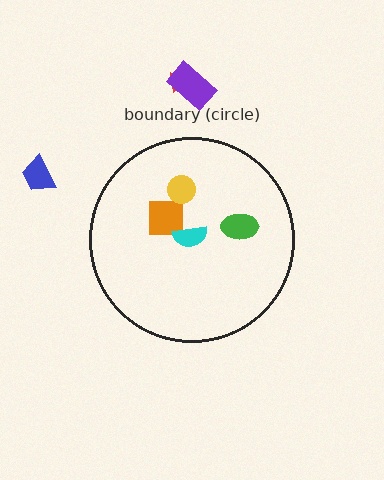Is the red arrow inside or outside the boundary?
Outside.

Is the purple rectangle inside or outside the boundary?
Outside.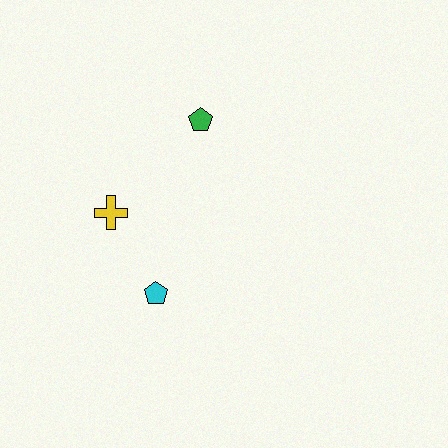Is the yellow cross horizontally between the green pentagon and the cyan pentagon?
No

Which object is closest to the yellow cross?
The cyan pentagon is closest to the yellow cross.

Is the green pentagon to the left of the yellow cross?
No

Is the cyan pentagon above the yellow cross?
No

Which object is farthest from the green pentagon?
The cyan pentagon is farthest from the green pentagon.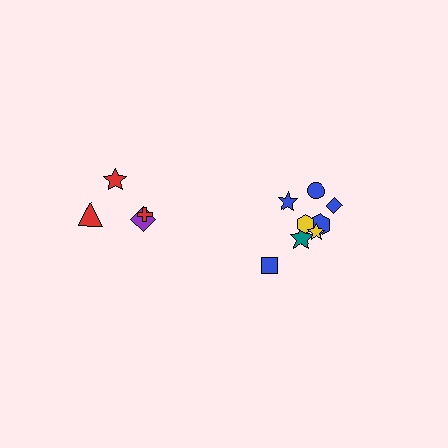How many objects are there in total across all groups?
There are 12 objects.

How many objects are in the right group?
There are 8 objects.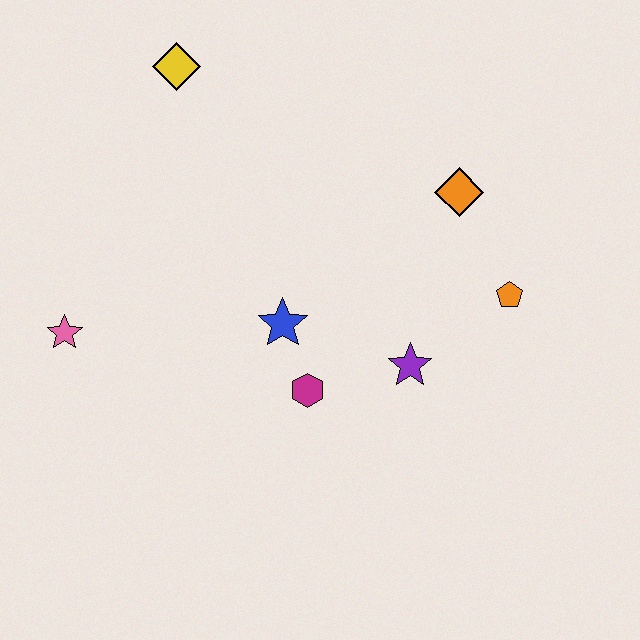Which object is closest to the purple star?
The magenta hexagon is closest to the purple star.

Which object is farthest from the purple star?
The yellow diamond is farthest from the purple star.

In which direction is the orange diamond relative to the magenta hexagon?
The orange diamond is above the magenta hexagon.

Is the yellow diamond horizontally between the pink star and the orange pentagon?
Yes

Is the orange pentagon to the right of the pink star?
Yes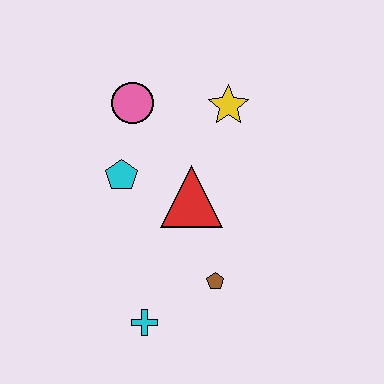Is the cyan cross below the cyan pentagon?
Yes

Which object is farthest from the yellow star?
The cyan cross is farthest from the yellow star.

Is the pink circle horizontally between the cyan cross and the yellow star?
No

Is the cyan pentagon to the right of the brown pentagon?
No